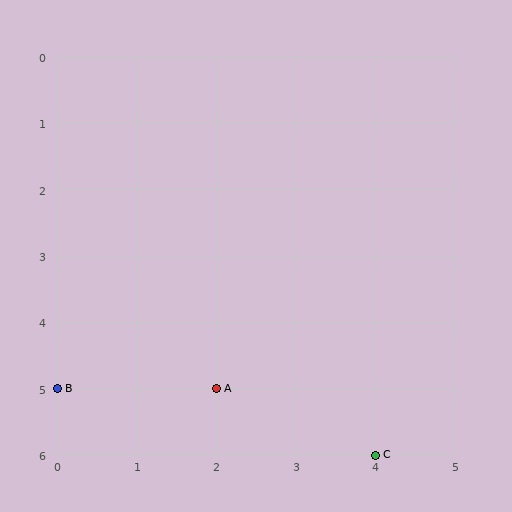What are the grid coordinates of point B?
Point B is at grid coordinates (0, 5).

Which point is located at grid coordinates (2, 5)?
Point A is at (2, 5).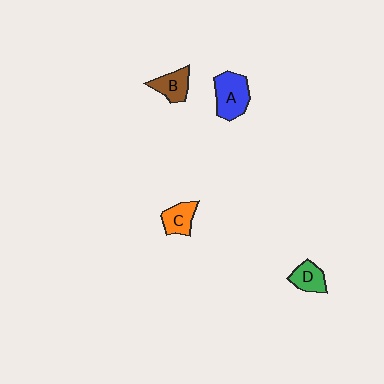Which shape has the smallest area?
Shape D (green).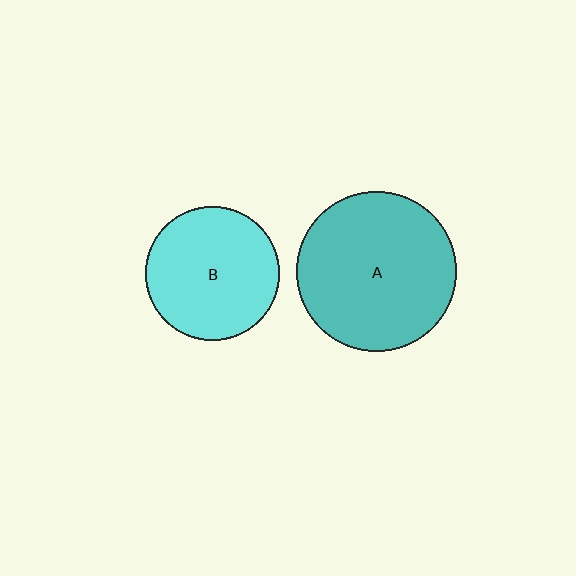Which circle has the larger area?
Circle A (teal).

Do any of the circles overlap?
No, none of the circles overlap.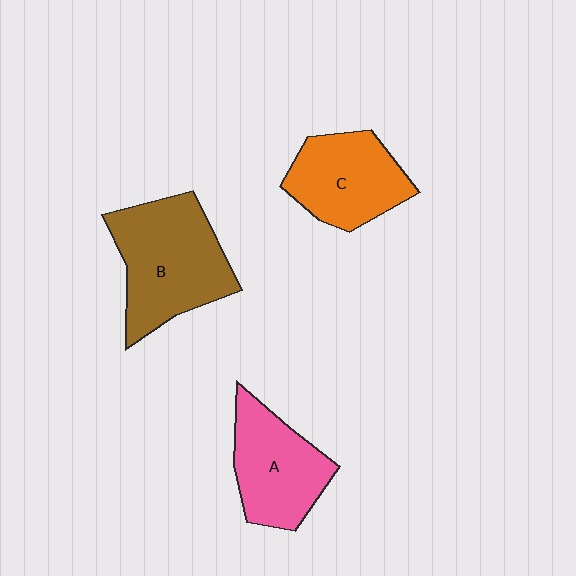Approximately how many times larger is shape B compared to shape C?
Approximately 1.3 times.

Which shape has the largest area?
Shape B (brown).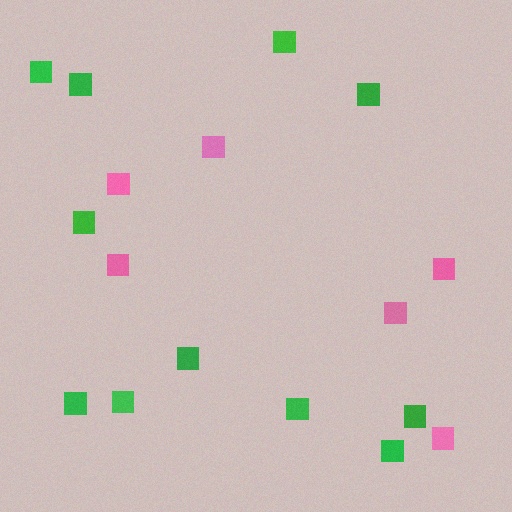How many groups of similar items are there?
There are 2 groups: one group of pink squares (6) and one group of green squares (11).